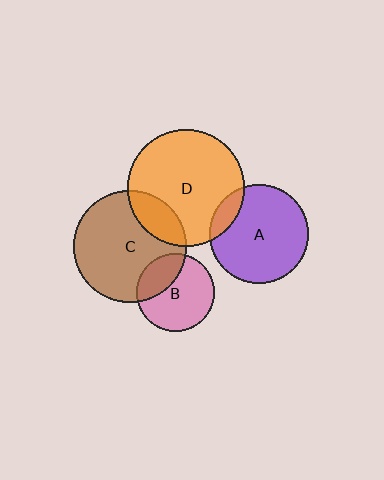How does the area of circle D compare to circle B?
Approximately 2.3 times.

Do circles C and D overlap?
Yes.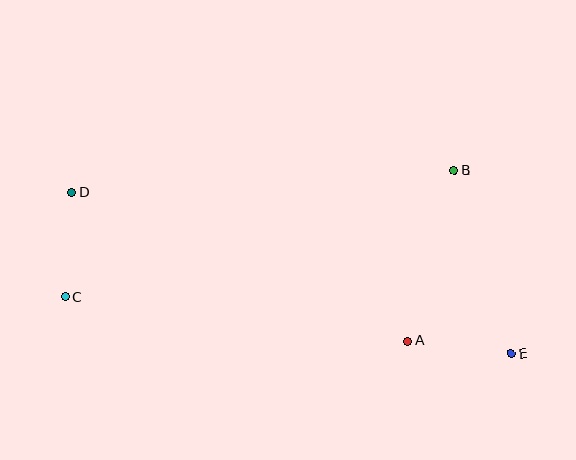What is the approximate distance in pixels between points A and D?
The distance between A and D is approximately 368 pixels.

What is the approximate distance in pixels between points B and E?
The distance between B and E is approximately 192 pixels.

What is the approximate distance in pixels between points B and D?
The distance between B and D is approximately 383 pixels.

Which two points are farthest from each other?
Points D and E are farthest from each other.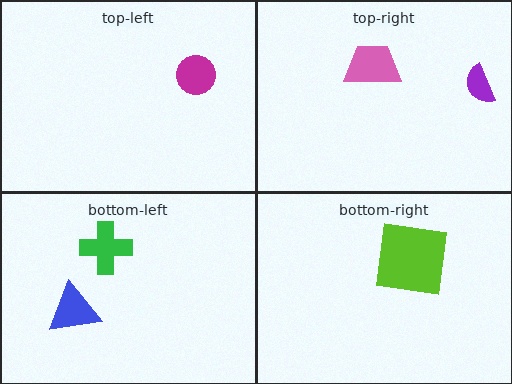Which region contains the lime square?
The bottom-right region.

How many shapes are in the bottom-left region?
2.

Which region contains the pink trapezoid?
The top-right region.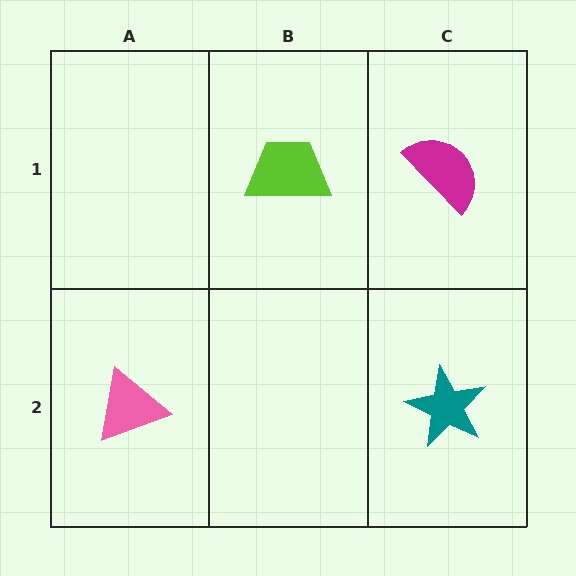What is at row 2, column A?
A pink triangle.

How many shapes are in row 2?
2 shapes.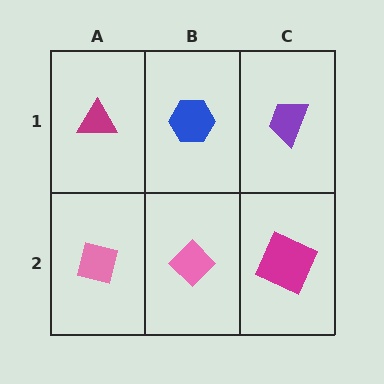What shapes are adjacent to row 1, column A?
A pink square (row 2, column A), a blue hexagon (row 1, column B).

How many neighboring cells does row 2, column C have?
2.